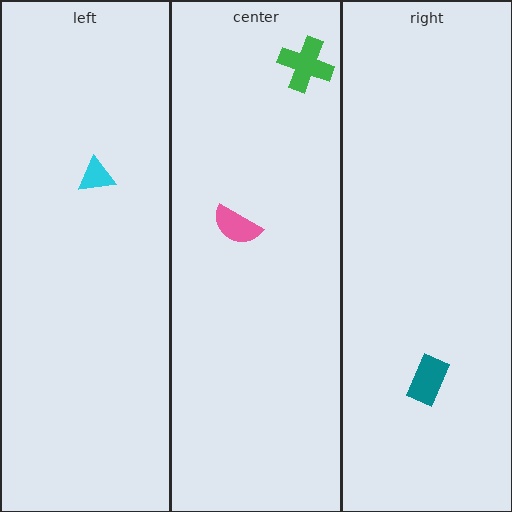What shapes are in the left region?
The cyan triangle.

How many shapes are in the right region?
1.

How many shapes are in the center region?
2.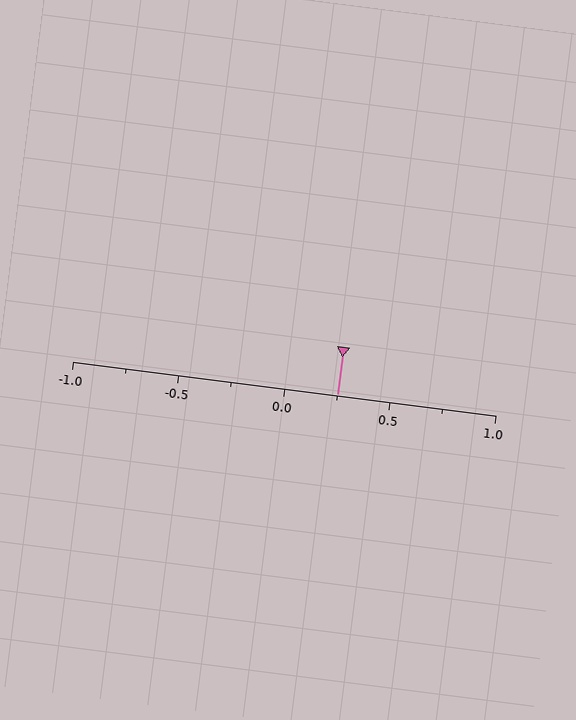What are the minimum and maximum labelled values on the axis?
The axis runs from -1.0 to 1.0.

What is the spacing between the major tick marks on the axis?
The major ticks are spaced 0.5 apart.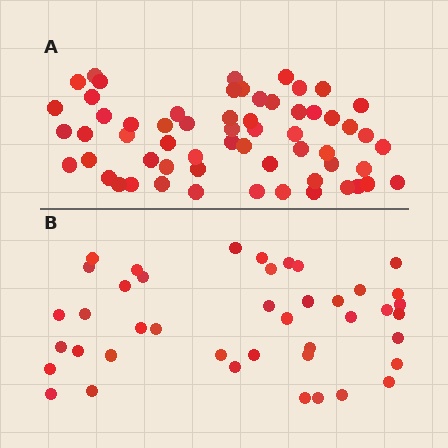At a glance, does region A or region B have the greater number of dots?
Region A (the top region) has more dots.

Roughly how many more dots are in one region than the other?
Region A has approximately 20 more dots than region B.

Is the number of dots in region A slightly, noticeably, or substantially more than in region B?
Region A has noticeably more, but not dramatically so. The ratio is roughly 1.4 to 1.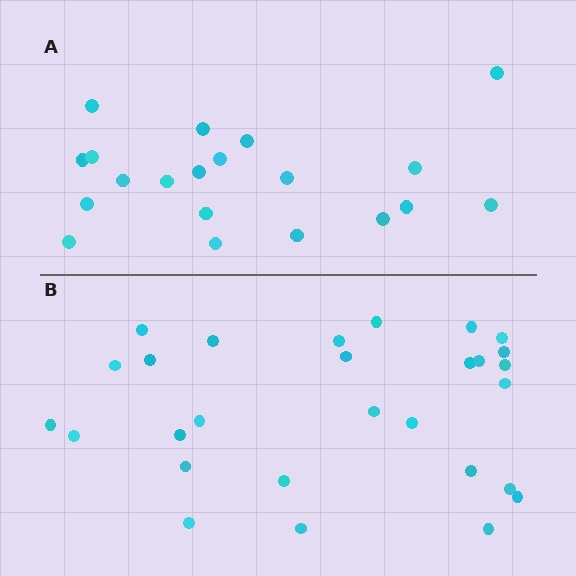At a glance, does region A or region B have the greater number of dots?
Region B (the bottom region) has more dots.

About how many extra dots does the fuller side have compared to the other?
Region B has roughly 8 or so more dots than region A.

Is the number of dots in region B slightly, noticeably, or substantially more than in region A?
Region B has noticeably more, but not dramatically so. The ratio is roughly 1.4 to 1.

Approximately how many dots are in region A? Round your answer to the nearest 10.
About 20 dots.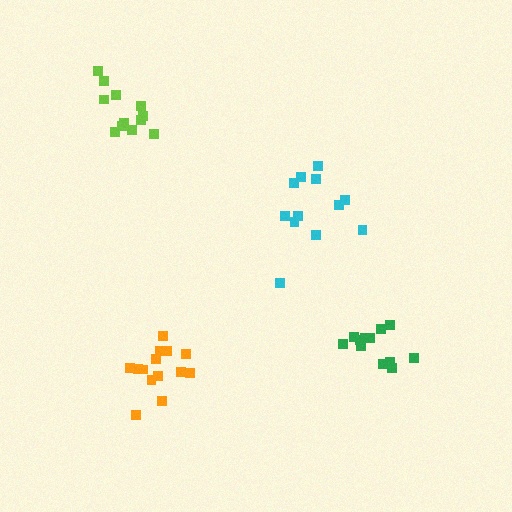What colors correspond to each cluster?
The clusters are colored: cyan, lime, green, orange.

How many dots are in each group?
Group 1: 12 dots, Group 2: 12 dots, Group 3: 12 dots, Group 4: 14 dots (50 total).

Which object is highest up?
The lime cluster is topmost.